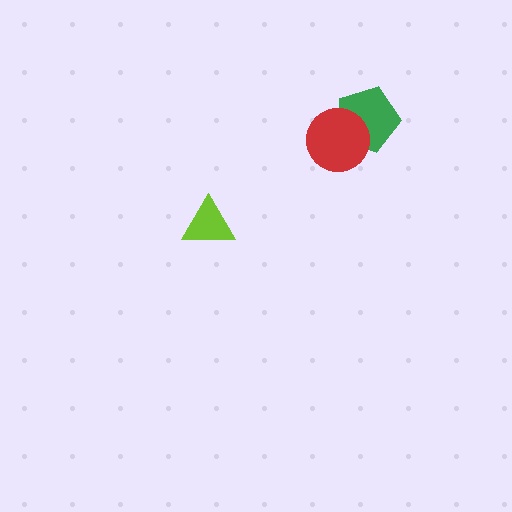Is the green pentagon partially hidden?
Yes, it is partially covered by another shape.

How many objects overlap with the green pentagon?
1 object overlaps with the green pentagon.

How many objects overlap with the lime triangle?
0 objects overlap with the lime triangle.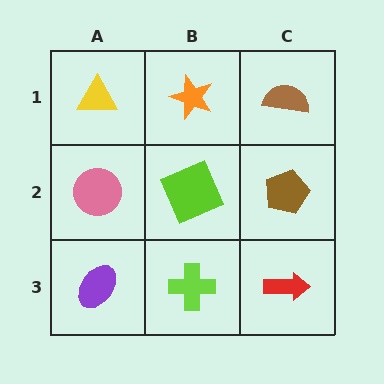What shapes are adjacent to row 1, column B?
A lime square (row 2, column B), a yellow triangle (row 1, column A), a brown semicircle (row 1, column C).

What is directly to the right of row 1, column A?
An orange star.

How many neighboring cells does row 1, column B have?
3.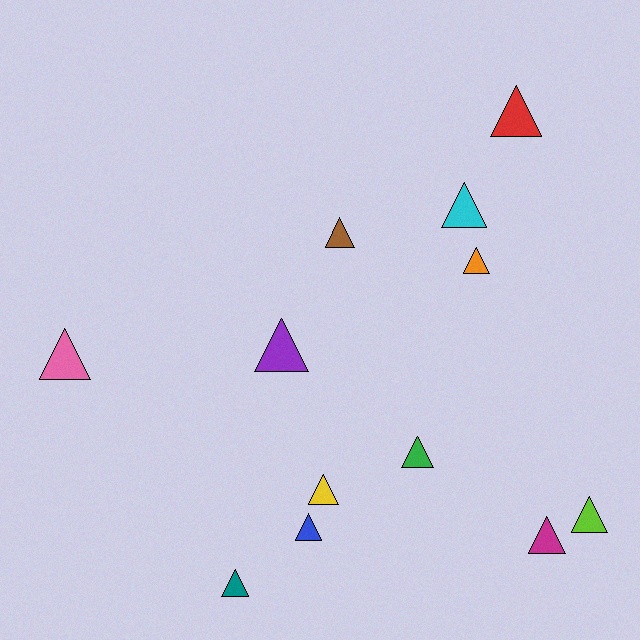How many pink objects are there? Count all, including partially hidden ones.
There is 1 pink object.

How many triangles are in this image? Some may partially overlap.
There are 12 triangles.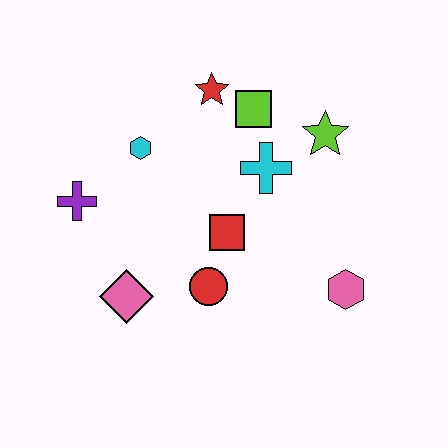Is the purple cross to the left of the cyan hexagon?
Yes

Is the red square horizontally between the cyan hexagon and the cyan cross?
Yes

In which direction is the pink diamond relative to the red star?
The pink diamond is below the red star.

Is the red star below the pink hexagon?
No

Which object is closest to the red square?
The red circle is closest to the red square.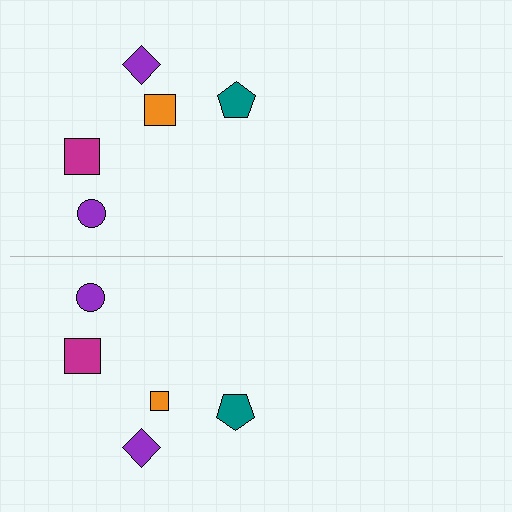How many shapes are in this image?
There are 10 shapes in this image.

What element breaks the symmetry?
The orange square on the bottom side has a different size than its mirror counterpart.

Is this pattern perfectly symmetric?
No, the pattern is not perfectly symmetric. The orange square on the bottom side has a different size than its mirror counterpart.